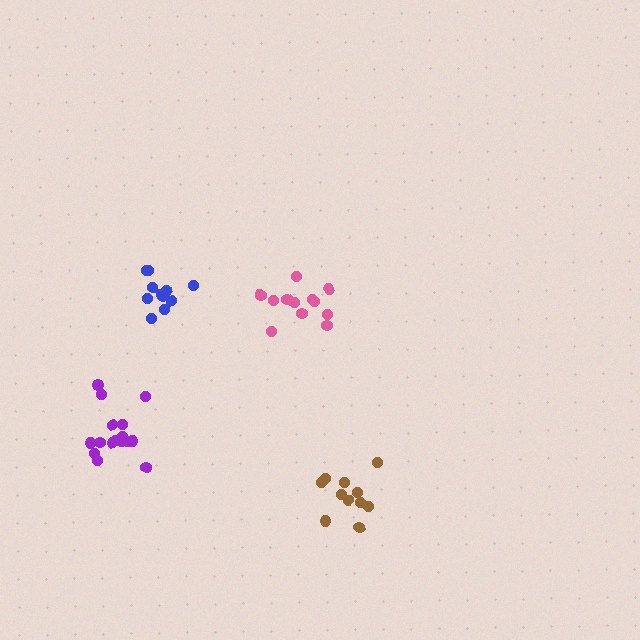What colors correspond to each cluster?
The clusters are colored: brown, purple, pink, blue.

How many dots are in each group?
Group 1: 11 dots, Group 2: 16 dots, Group 3: 13 dots, Group 4: 11 dots (51 total).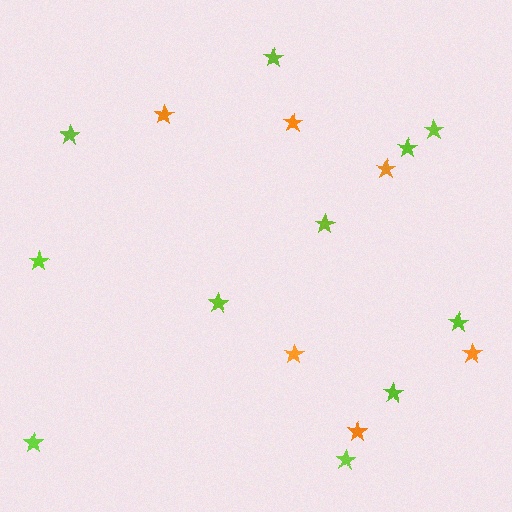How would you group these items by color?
There are 2 groups: one group of orange stars (6) and one group of lime stars (11).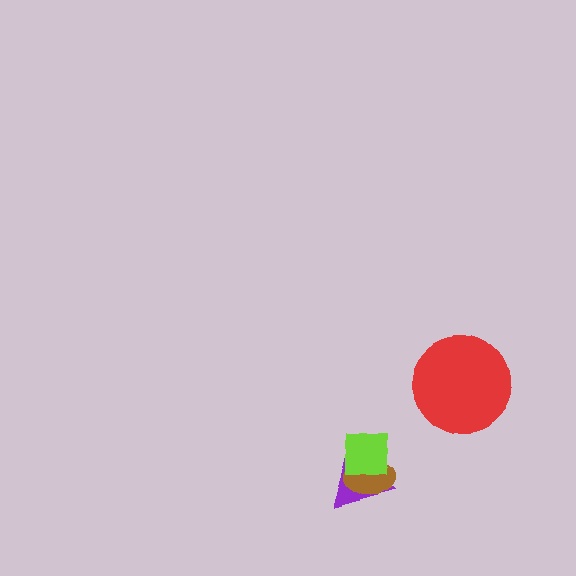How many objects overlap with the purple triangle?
2 objects overlap with the purple triangle.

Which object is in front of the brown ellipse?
The lime square is in front of the brown ellipse.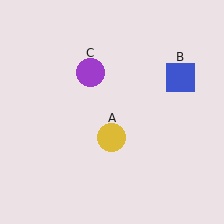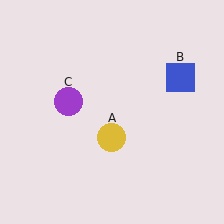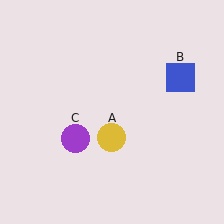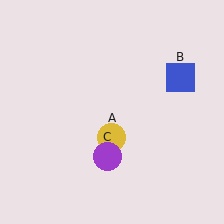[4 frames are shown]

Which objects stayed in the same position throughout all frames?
Yellow circle (object A) and blue square (object B) remained stationary.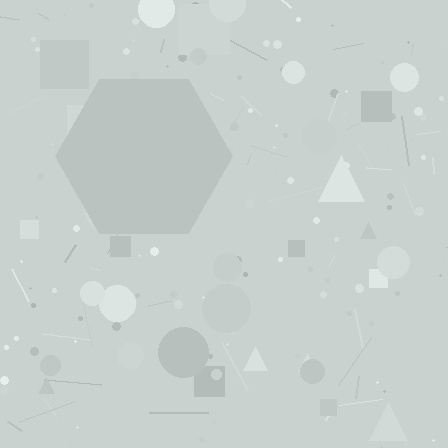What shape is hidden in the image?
A hexagon is hidden in the image.